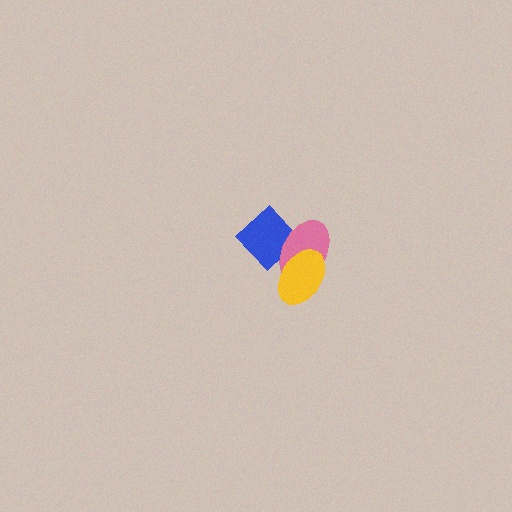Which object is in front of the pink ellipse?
The yellow ellipse is in front of the pink ellipse.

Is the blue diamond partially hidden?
Yes, it is partially covered by another shape.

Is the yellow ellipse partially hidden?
No, no other shape covers it.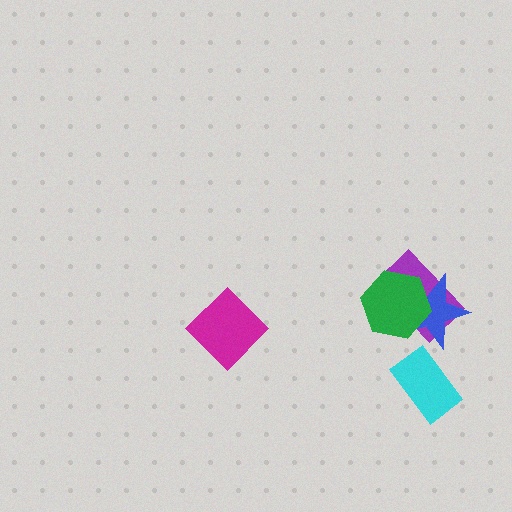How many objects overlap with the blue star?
2 objects overlap with the blue star.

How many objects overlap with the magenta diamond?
0 objects overlap with the magenta diamond.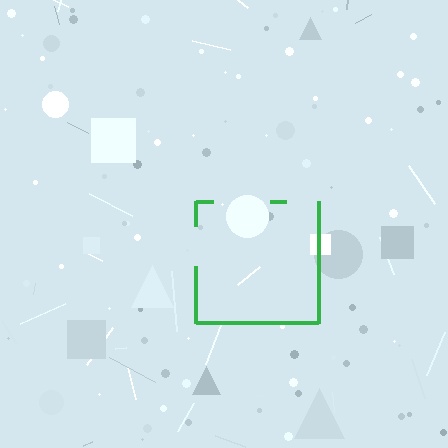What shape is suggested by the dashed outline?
The dashed outline suggests a square.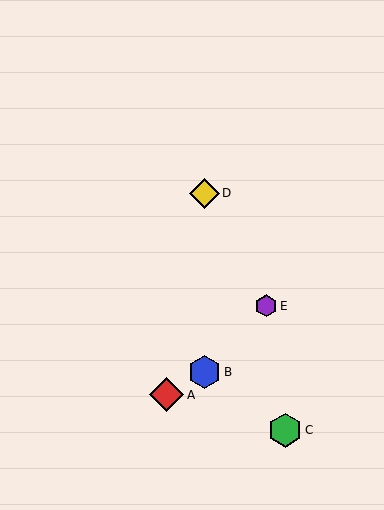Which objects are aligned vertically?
Objects B, D are aligned vertically.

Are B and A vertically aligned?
No, B is at x≈204 and A is at x≈167.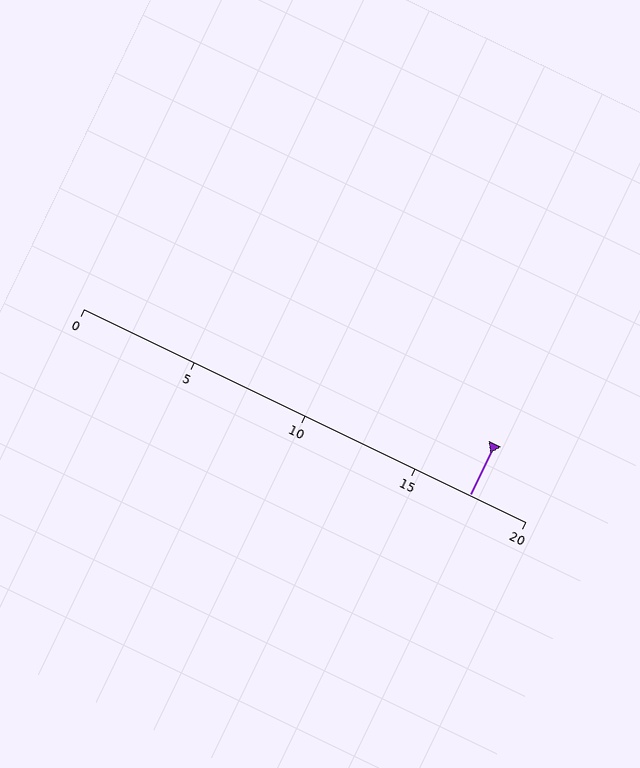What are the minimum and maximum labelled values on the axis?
The axis runs from 0 to 20.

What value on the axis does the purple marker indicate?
The marker indicates approximately 17.5.